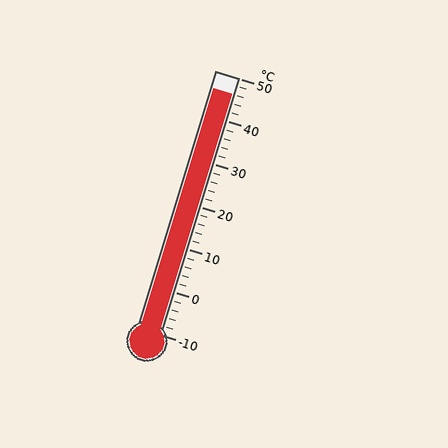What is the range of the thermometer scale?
The thermometer scale ranges from -10°C to 50°C.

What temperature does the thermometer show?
The thermometer shows approximately 46°C.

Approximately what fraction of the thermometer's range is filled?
The thermometer is filled to approximately 95% of its range.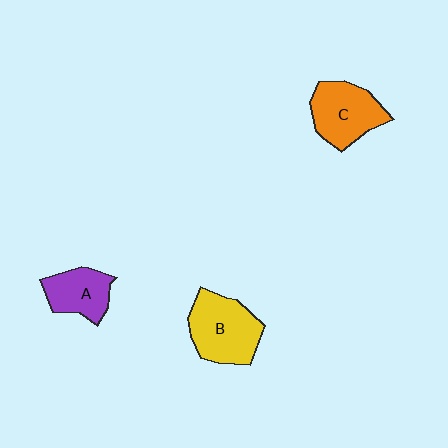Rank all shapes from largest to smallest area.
From largest to smallest: B (yellow), C (orange), A (purple).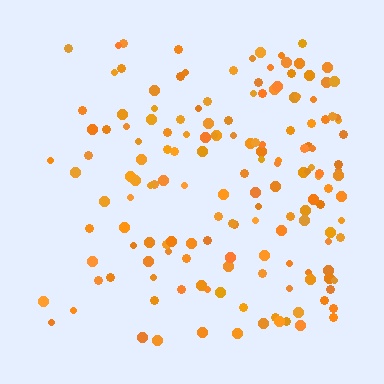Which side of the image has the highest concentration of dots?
The right.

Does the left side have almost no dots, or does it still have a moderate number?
Still a moderate number, just noticeably fewer than the right.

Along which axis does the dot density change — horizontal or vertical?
Horizontal.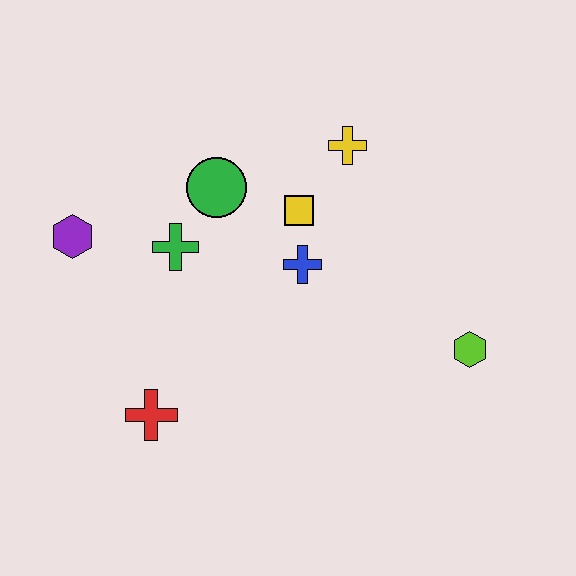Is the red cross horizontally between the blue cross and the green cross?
No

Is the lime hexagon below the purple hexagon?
Yes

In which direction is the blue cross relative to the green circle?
The blue cross is to the right of the green circle.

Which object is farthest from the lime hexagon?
The purple hexagon is farthest from the lime hexagon.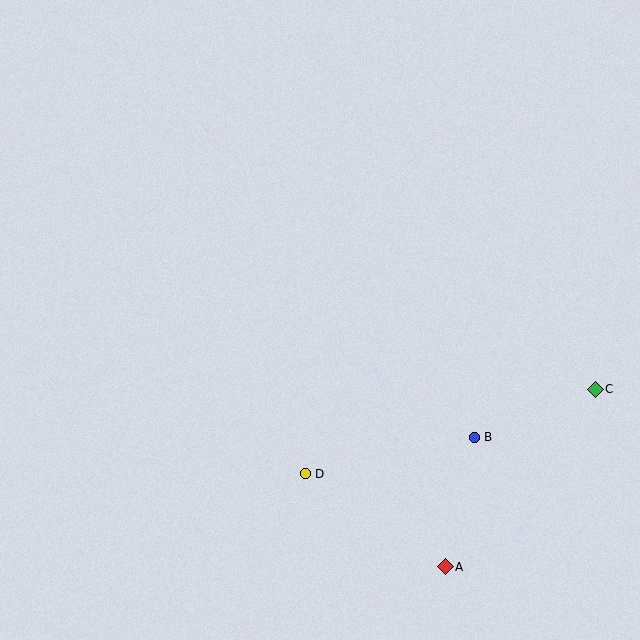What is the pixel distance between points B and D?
The distance between B and D is 173 pixels.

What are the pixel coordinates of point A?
Point A is at (445, 567).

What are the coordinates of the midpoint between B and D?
The midpoint between B and D is at (390, 456).